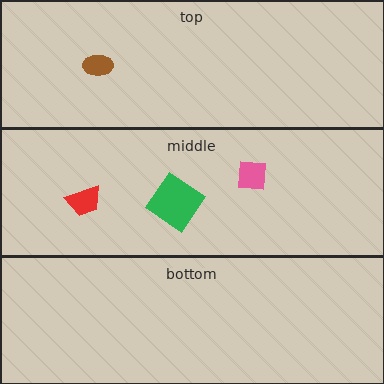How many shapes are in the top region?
1.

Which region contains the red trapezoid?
The middle region.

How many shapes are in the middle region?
3.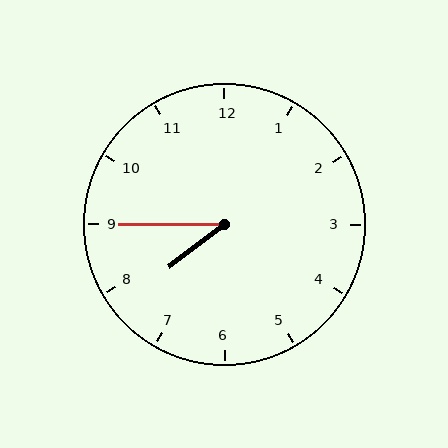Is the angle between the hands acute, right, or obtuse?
It is acute.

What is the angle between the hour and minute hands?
Approximately 38 degrees.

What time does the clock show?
7:45.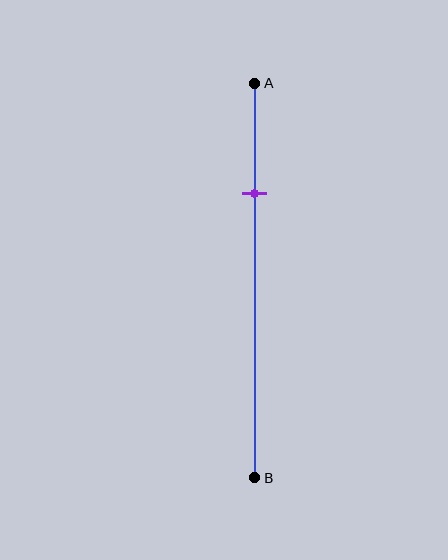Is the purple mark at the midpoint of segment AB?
No, the mark is at about 30% from A, not at the 50% midpoint.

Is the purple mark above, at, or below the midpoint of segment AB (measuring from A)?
The purple mark is above the midpoint of segment AB.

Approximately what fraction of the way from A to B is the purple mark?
The purple mark is approximately 30% of the way from A to B.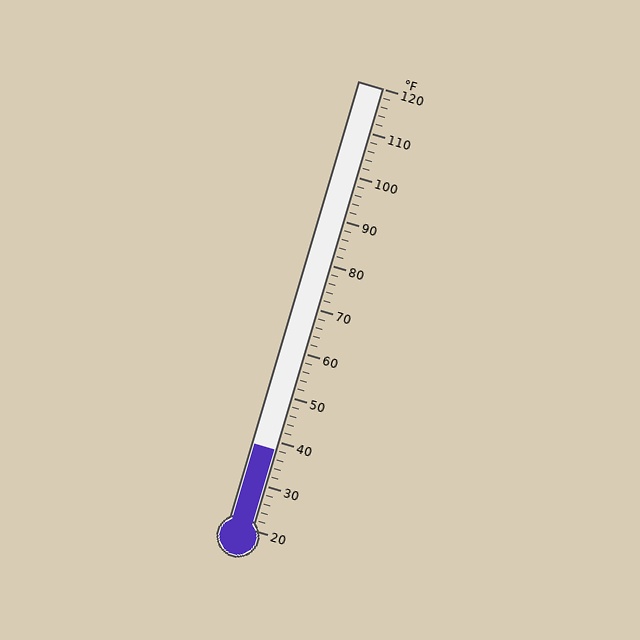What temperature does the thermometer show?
The thermometer shows approximately 38°F.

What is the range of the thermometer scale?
The thermometer scale ranges from 20°F to 120°F.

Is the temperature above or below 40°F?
The temperature is below 40°F.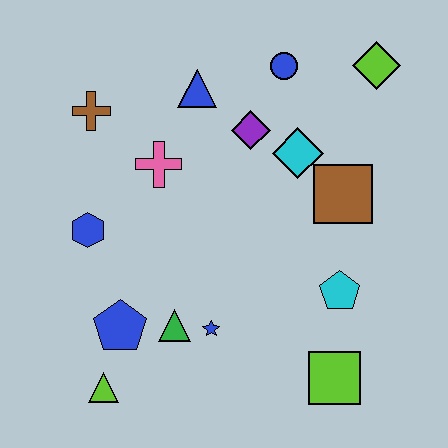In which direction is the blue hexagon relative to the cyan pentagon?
The blue hexagon is to the left of the cyan pentagon.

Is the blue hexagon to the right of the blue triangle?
No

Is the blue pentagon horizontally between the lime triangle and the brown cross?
No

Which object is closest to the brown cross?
The pink cross is closest to the brown cross.